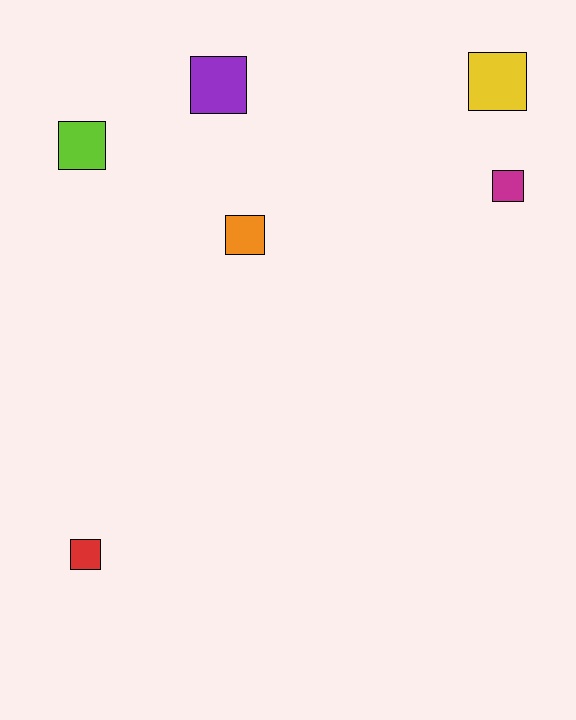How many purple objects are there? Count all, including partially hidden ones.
There is 1 purple object.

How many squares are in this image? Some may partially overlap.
There are 6 squares.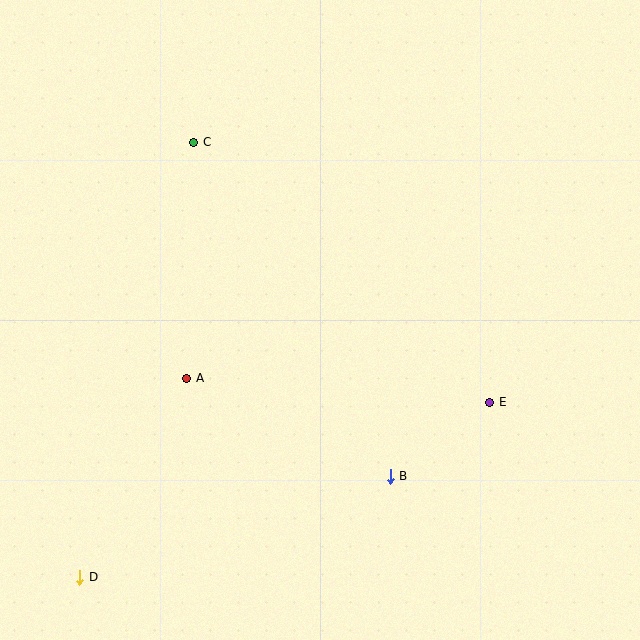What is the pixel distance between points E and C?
The distance between E and C is 394 pixels.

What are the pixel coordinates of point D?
Point D is at (80, 577).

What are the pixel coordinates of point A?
Point A is at (187, 378).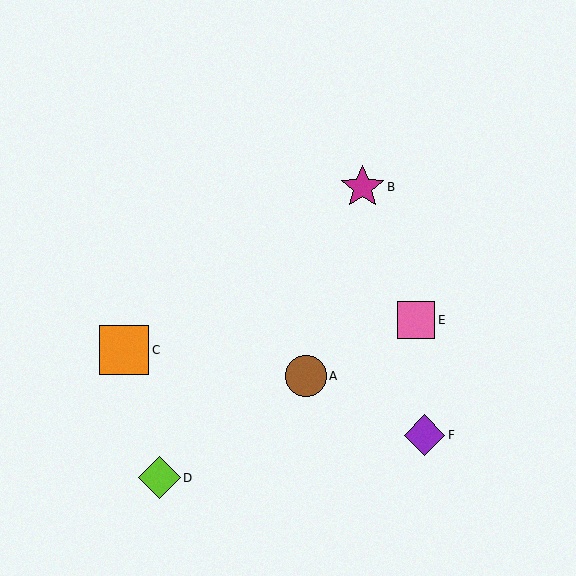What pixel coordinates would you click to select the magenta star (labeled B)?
Click at (362, 187) to select the magenta star B.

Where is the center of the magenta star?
The center of the magenta star is at (362, 187).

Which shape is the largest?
The orange square (labeled C) is the largest.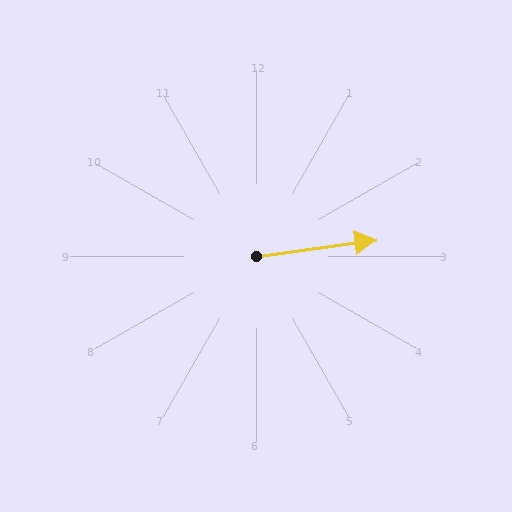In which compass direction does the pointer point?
East.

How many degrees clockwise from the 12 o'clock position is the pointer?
Approximately 82 degrees.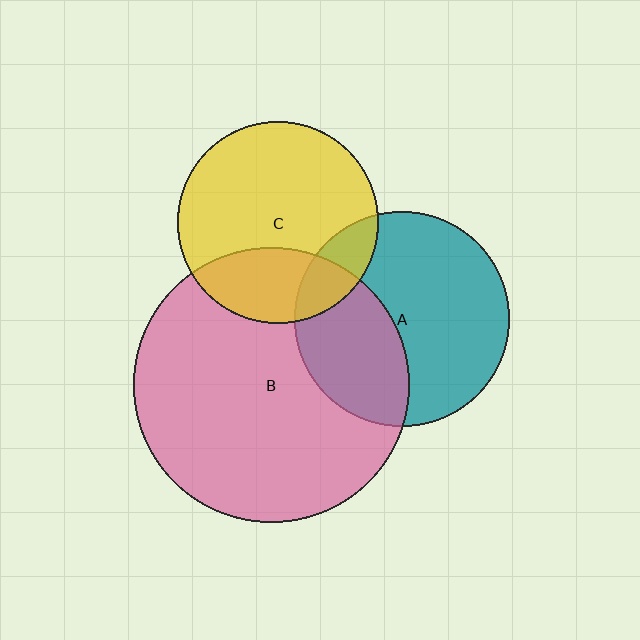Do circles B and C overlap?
Yes.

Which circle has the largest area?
Circle B (pink).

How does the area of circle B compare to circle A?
Approximately 1.6 times.